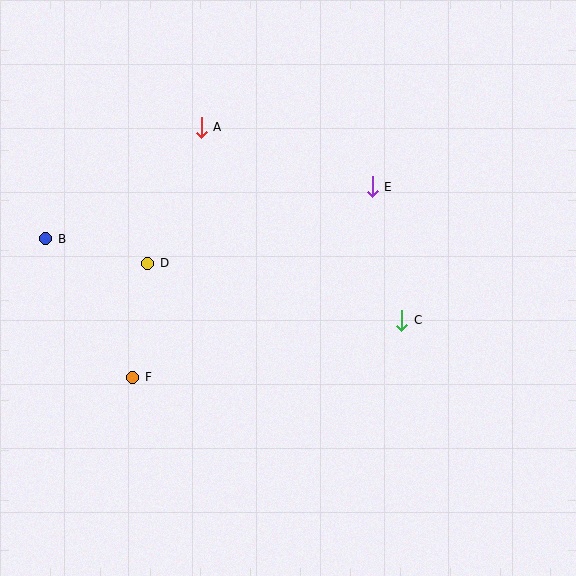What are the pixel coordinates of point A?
Point A is at (201, 127).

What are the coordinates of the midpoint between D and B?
The midpoint between D and B is at (97, 251).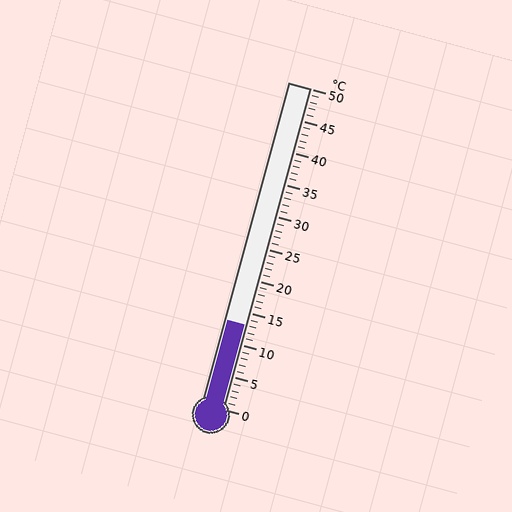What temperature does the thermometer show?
The thermometer shows approximately 13°C.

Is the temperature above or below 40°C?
The temperature is below 40°C.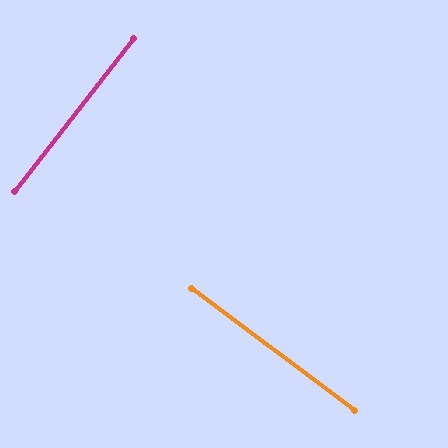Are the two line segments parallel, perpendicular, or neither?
Perpendicular — they meet at approximately 89°.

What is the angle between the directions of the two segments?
Approximately 89 degrees.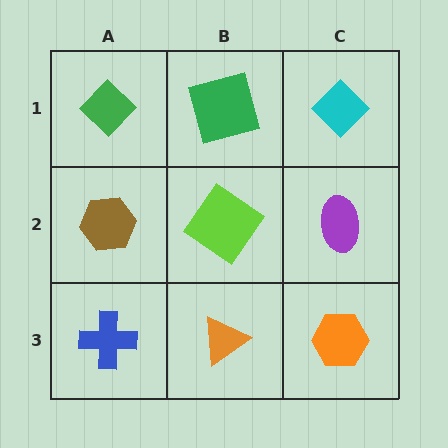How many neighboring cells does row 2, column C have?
3.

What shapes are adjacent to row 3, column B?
A lime diamond (row 2, column B), a blue cross (row 3, column A), an orange hexagon (row 3, column C).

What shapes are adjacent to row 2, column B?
A green square (row 1, column B), an orange triangle (row 3, column B), a brown hexagon (row 2, column A), a purple ellipse (row 2, column C).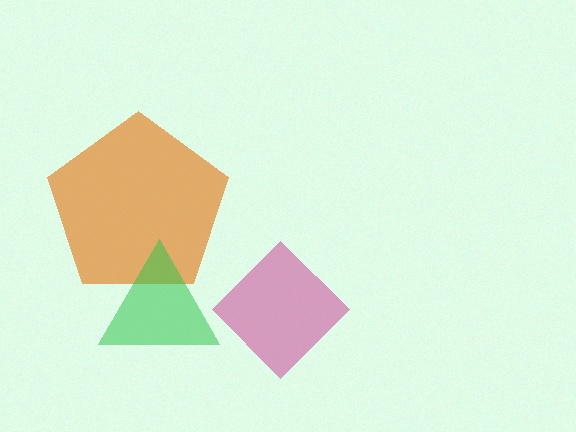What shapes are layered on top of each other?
The layered shapes are: an orange pentagon, a green triangle, a magenta diamond.